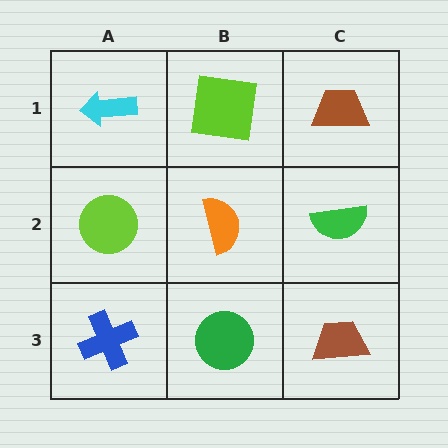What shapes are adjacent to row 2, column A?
A cyan arrow (row 1, column A), a blue cross (row 3, column A), an orange semicircle (row 2, column B).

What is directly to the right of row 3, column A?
A green circle.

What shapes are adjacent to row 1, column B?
An orange semicircle (row 2, column B), a cyan arrow (row 1, column A), a brown trapezoid (row 1, column C).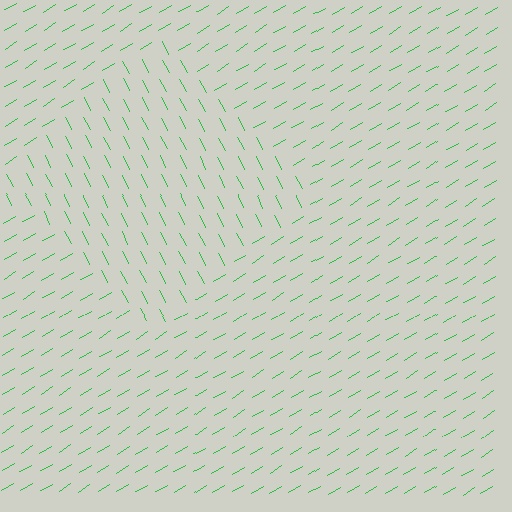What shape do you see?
I see a diamond.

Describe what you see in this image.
The image is filled with small green line segments. A diamond region in the image has lines oriented differently from the surrounding lines, creating a visible texture boundary.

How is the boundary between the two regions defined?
The boundary is defined purely by a change in line orientation (approximately 86 degrees difference). All lines are the same color and thickness.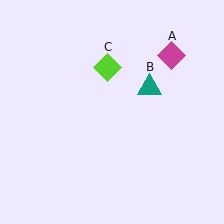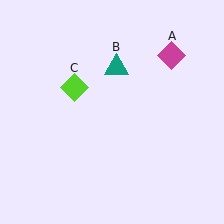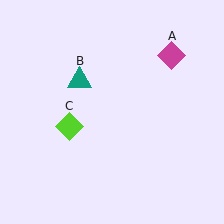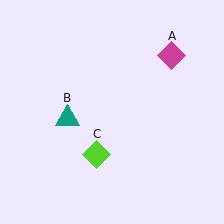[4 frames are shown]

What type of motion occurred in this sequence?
The teal triangle (object B), lime diamond (object C) rotated counterclockwise around the center of the scene.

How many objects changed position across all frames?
2 objects changed position: teal triangle (object B), lime diamond (object C).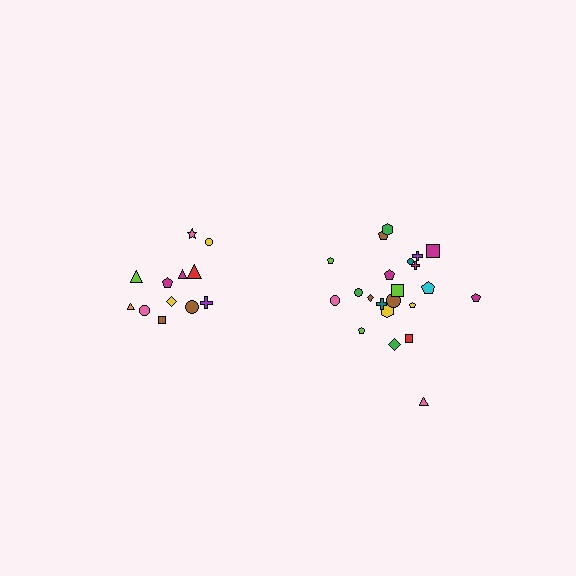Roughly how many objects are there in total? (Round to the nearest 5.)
Roughly 35 objects in total.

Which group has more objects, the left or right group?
The right group.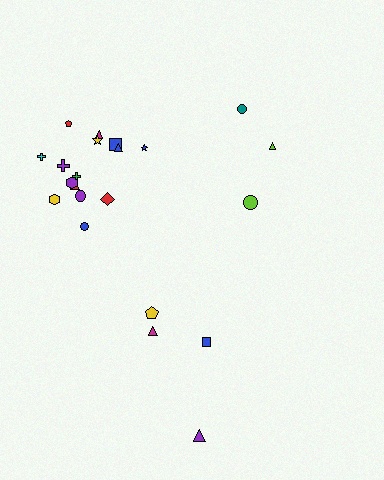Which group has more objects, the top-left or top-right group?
The top-left group.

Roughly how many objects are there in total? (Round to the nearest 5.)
Roughly 20 objects in total.